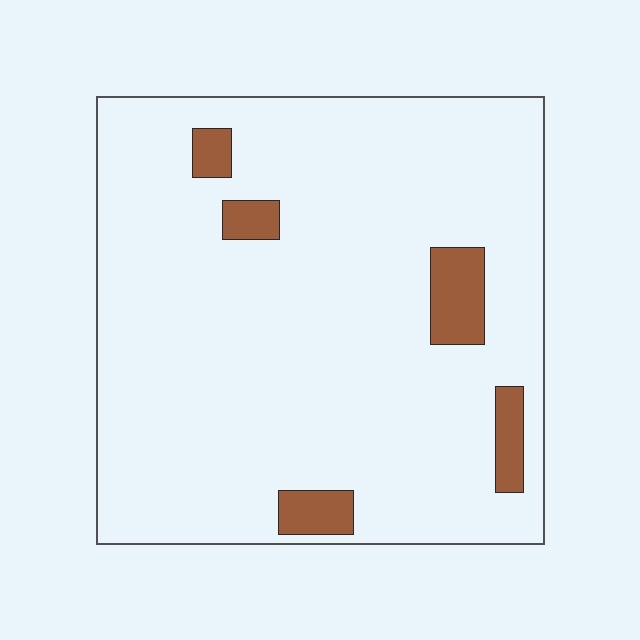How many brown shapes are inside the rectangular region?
5.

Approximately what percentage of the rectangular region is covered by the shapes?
Approximately 10%.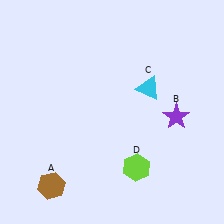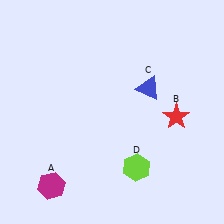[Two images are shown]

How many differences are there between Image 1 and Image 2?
There are 3 differences between the two images.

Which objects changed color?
A changed from brown to magenta. B changed from purple to red. C changed from cyan to blue.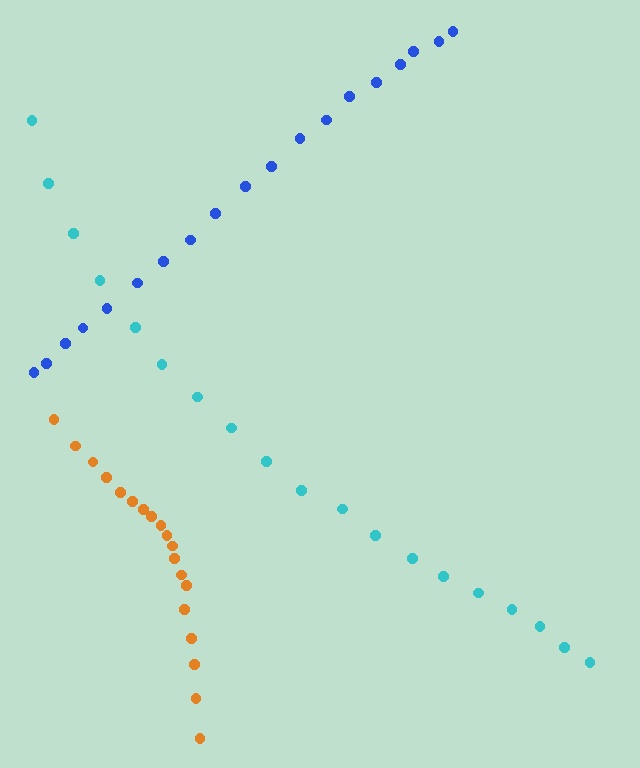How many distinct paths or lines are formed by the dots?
There are 3 distinct paths.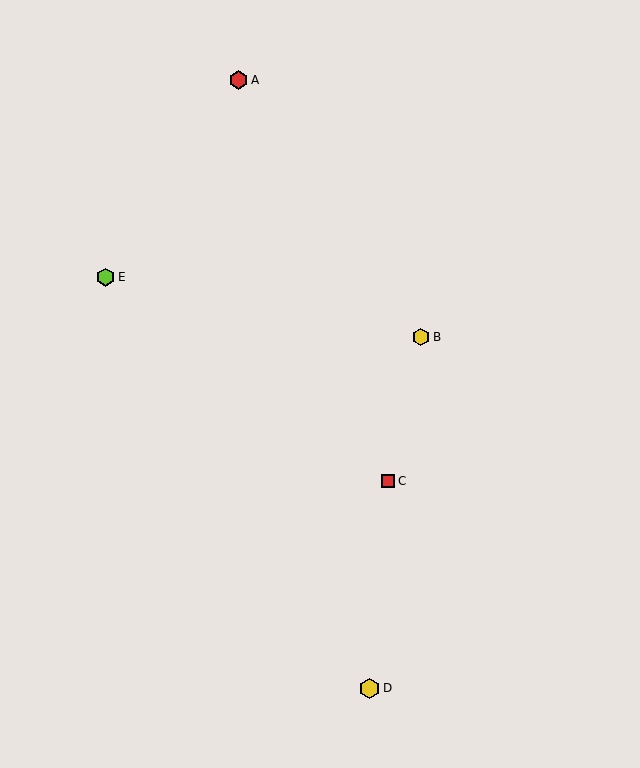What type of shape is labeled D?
Shape D is a yellow hexagon.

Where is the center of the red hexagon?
The center of the red hexagon is at (239, 80).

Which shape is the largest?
The yellow hexagon (labeled D) is the largest.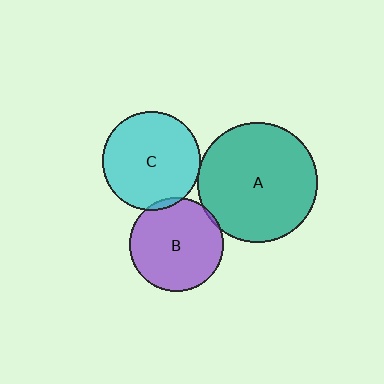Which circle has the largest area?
Circle A (teal).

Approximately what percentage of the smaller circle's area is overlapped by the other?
Approximately 5%.